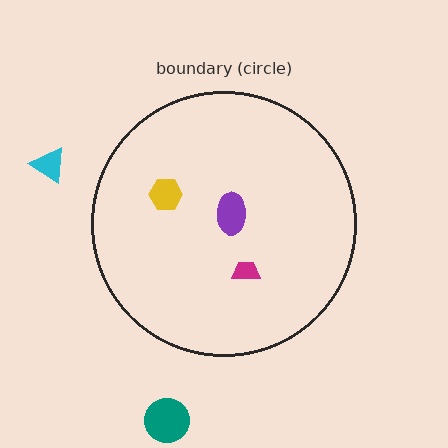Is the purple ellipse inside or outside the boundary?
Inside.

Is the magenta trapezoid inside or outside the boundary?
Inside.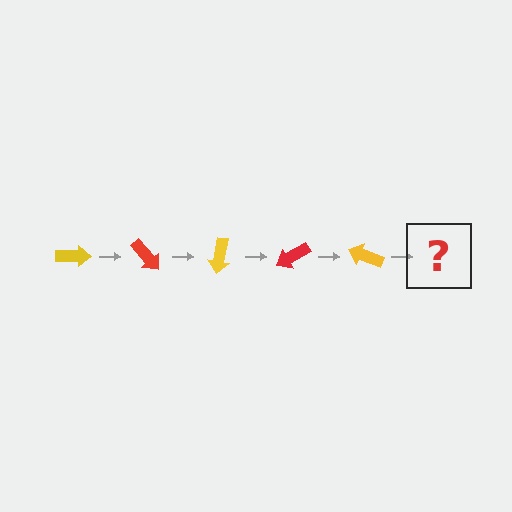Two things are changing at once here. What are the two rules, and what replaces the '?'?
The two rules are that it rotates 50 degrees each step and the color cycles through yellow and red. The '?' should be a red arrow, rotated 250 degrees from the start.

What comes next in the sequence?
The next element should be a red arrow, rotated 250 degrees from the start.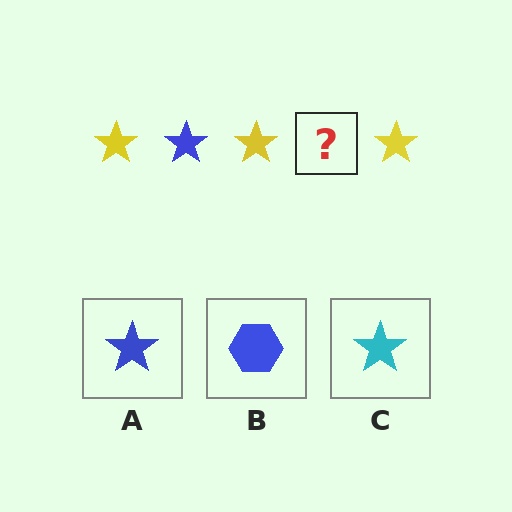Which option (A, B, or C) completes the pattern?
A.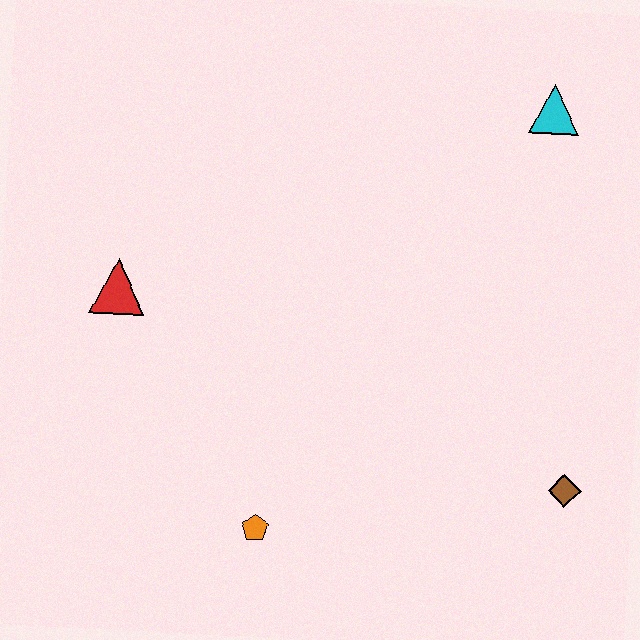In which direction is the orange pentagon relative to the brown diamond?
The orange pentagon is to the left of the brown diamond.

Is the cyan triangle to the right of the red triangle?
Yes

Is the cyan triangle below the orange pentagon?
No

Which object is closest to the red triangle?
The orange pentagon is closest to the red triangle.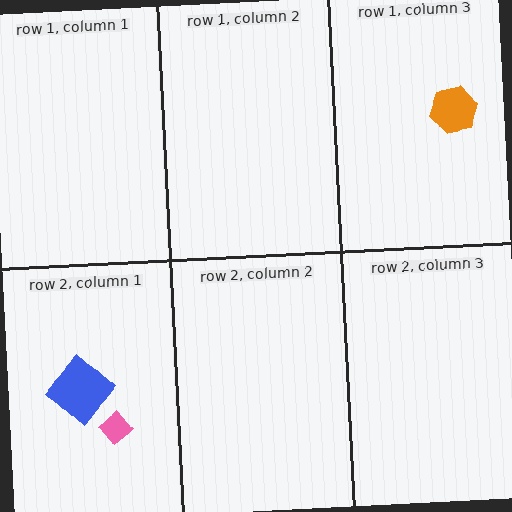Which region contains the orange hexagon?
The row 1, column 3 region.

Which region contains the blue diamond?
The row 2, column 1 region.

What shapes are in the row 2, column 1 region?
The blue diamond, the pink diamond.